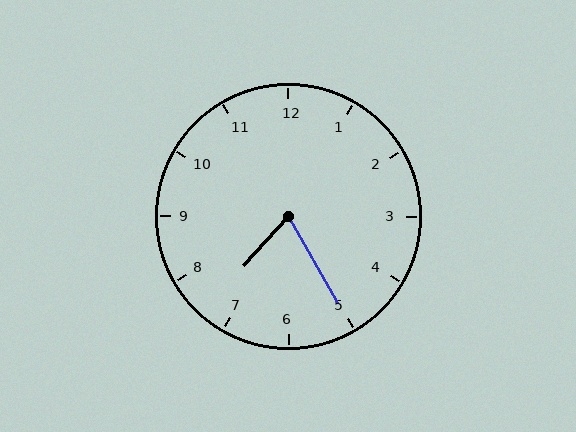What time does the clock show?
7:25.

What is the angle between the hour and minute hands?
Approximately 72 degrees.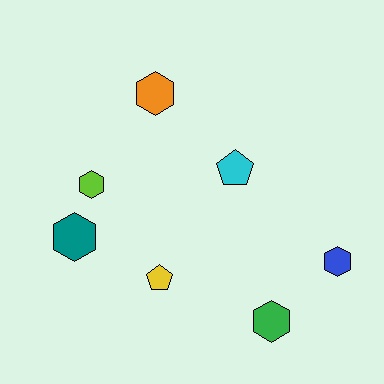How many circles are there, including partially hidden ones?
There are no circles.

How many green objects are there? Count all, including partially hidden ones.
There is 1 green object.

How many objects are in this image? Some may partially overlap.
There are 7 objects.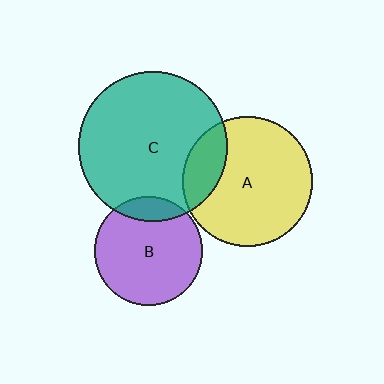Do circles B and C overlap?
Yes.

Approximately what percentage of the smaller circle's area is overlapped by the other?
Approximately 15%.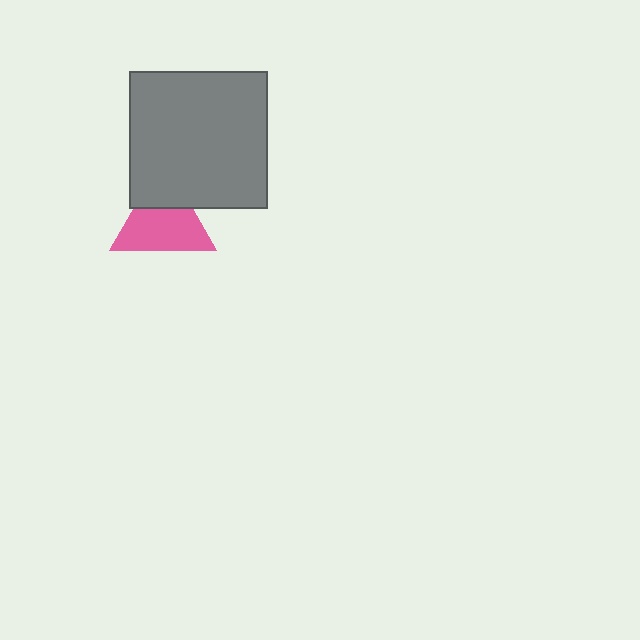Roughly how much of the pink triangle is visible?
Most of it is visible (roughly 69%).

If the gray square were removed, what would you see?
You would see the complete pink triangle.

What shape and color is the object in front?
The object in front is a gray square.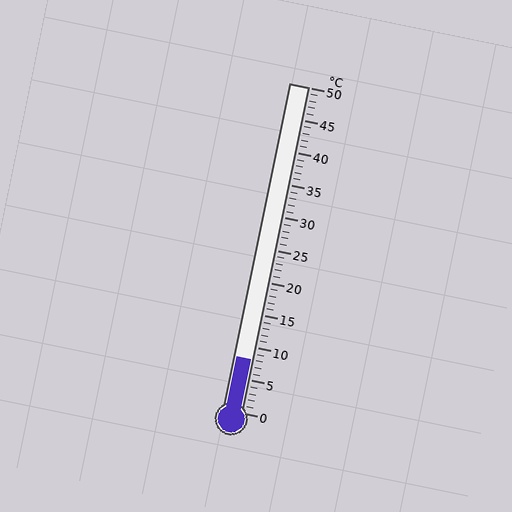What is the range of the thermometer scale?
The thermometer scale ranges from 0°C to 50°C.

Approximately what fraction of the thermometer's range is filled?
The thermometer is filled to approximately 15% of its range.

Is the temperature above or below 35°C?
The temperature is below 35°C.